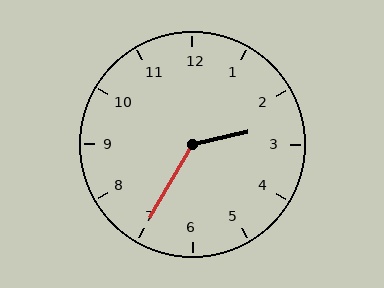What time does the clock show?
2:35.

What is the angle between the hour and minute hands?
Approximately 132 degrees.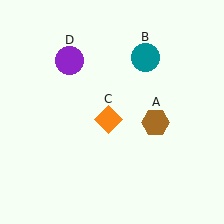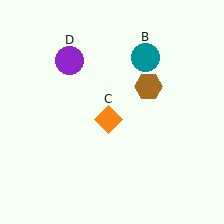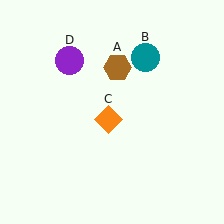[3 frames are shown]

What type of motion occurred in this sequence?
The brown hexagon (object A) rotated counterclockwise around the center of the scene.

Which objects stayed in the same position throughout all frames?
Teal circle (object B) and orange diamond (object C) and purple circle (object D) remained stationary.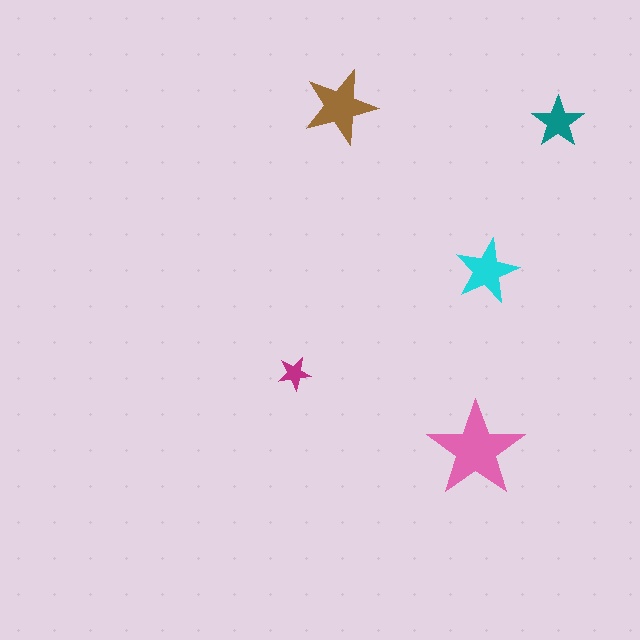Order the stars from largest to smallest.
the pink one, the brown one, the cyan one, the teal one, the magenta one.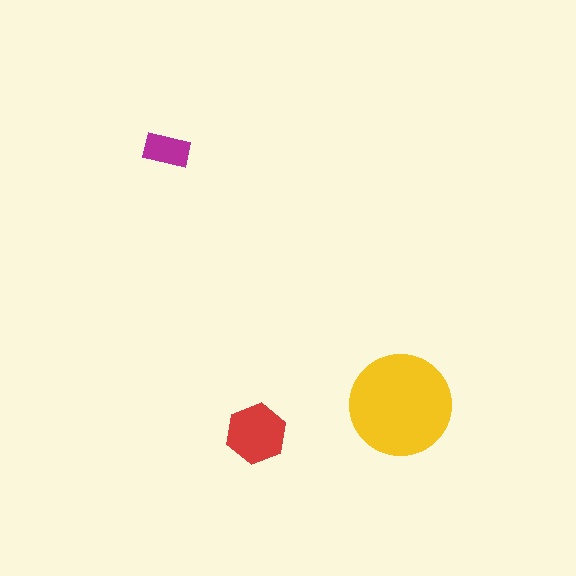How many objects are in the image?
There are 3 objects in the image.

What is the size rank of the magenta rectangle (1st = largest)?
3rd.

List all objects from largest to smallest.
The yellow circle, the red hexagon, the magenta rectangle.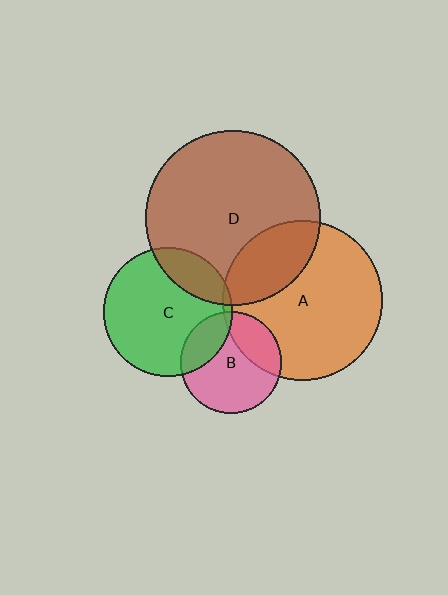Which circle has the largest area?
Circle D (brown).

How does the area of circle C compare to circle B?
Approximately 1.6 times.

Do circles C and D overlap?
Yes.